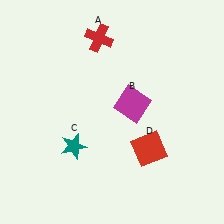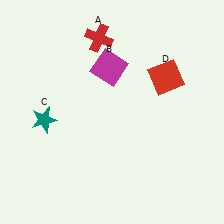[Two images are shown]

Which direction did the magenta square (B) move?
The magenta square (B) moved up.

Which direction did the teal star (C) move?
The teal star (C) moved left.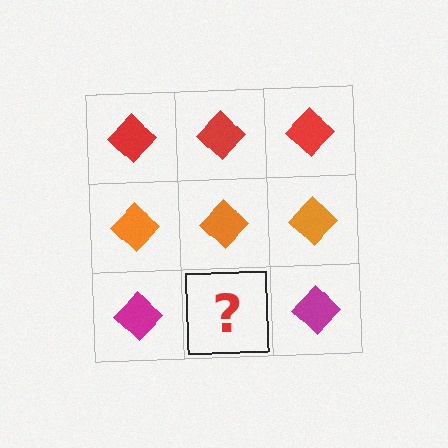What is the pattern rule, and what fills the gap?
The rule is that each row has a consistent color. The gap should be filled with a magenta diamond.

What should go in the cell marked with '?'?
The missing cell should contain a magenta diamond.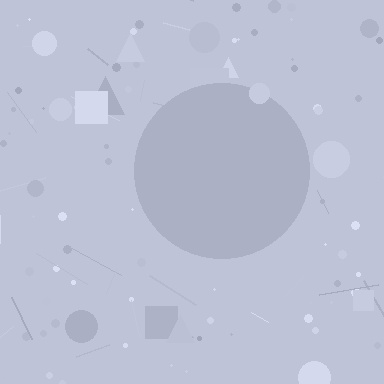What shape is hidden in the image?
A circle is hidden in the image.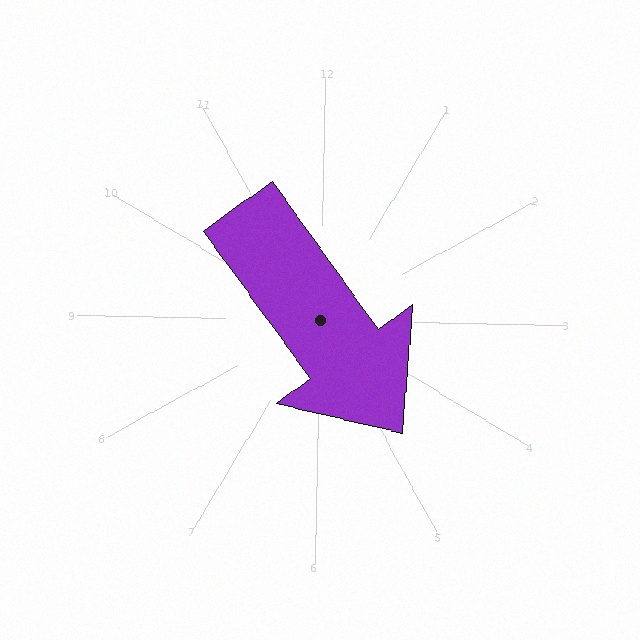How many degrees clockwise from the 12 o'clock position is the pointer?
Approximately 143 degrees.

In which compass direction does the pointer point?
Southeast.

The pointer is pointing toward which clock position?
Roughly 5 o'clock.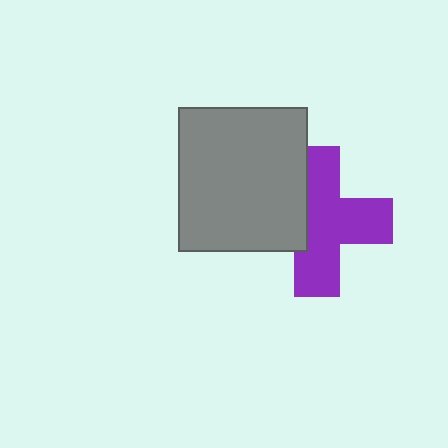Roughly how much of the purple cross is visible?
Most of it is visible (roughly 67%).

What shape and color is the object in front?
The object in front is a gray rectangle.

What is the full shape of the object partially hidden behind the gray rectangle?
The partially hidden object is a purple cross.